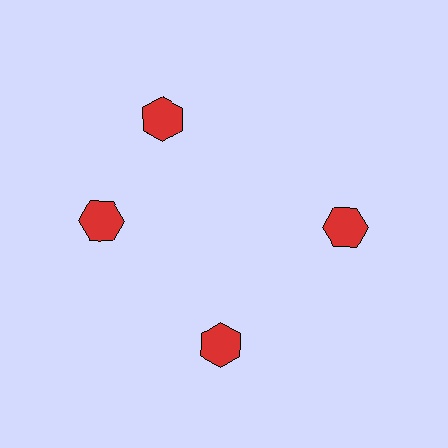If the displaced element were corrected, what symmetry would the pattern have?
It would have 4-fold rotational symmetry — the pattern would map onto itself every 90 degrees.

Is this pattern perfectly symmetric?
No. The 4 red hexagons are arranged in a ring, but one element near the 12 o'clock position is rotated out of alignment along the ring, breaking the 4-fold rotational symmetry.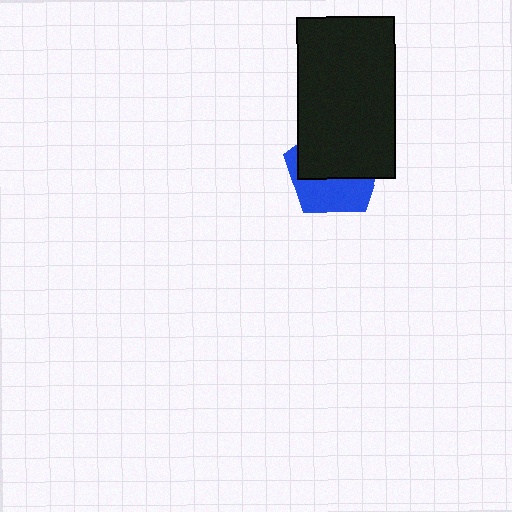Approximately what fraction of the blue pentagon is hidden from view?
Roughly 58% of the blue pentagon is hidden behind the black rectangle.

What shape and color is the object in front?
The object in front is a black rectangle.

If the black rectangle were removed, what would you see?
You would see the complete blue pentagon.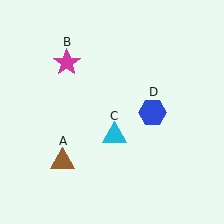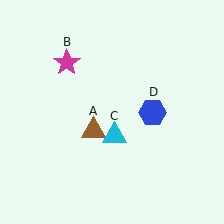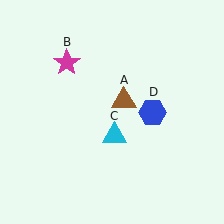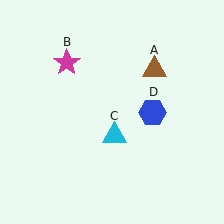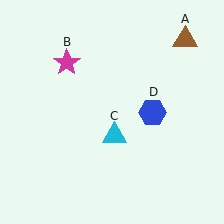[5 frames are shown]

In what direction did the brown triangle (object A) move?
The brown triangle (object A) moved up and to the right.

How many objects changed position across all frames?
1 object changed position: brown triangle (object A).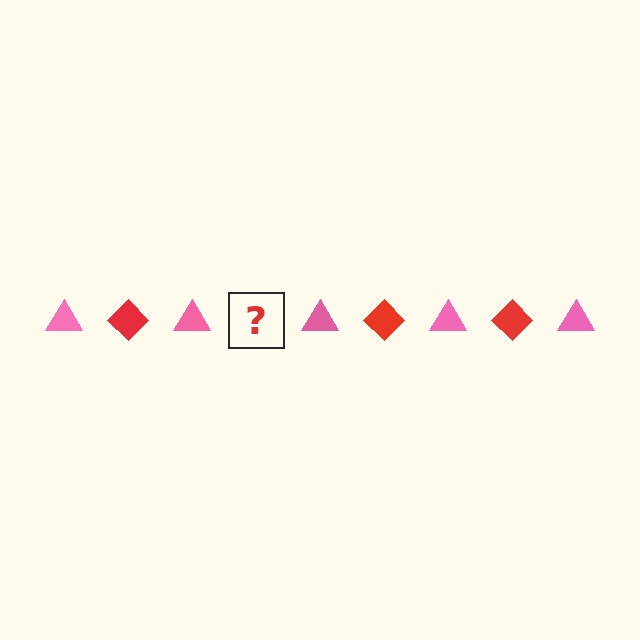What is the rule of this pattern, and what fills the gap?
The rule is that the pattern alternates between pink triangle and red diamond. The gap should be filled with a red diamond.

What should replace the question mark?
The question mark should be replaced with a red diamond.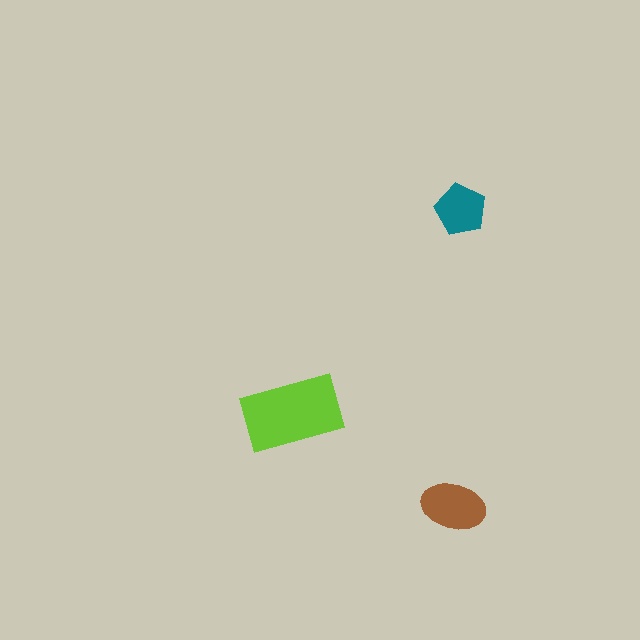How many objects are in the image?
There are 3 objects in the image.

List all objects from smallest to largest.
The teal pentagon, the brown ellipse, the lime rectangle.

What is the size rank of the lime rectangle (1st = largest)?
1st.